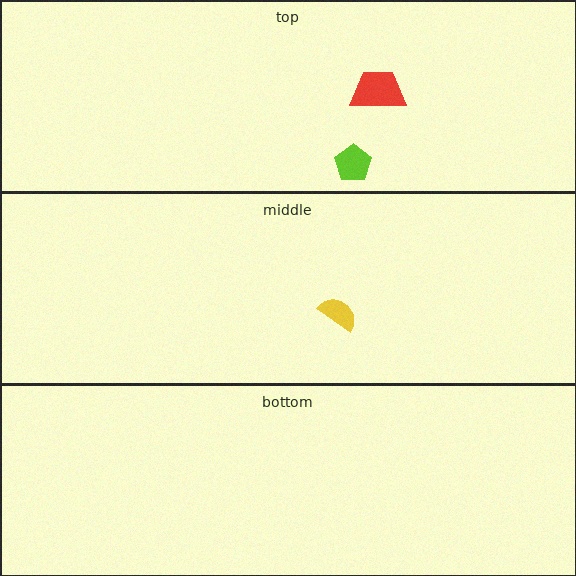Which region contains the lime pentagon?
The top region.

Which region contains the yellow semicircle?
The middle region.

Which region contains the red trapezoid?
The top region.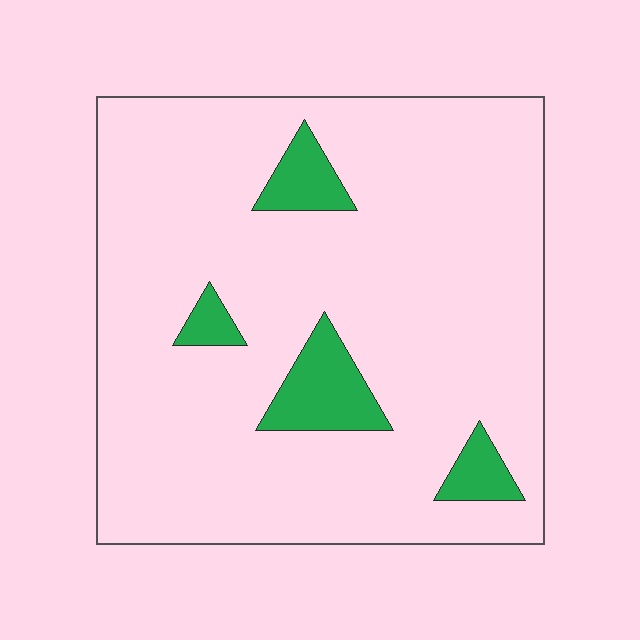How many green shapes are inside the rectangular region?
4.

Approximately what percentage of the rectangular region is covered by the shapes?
Approximately 10%.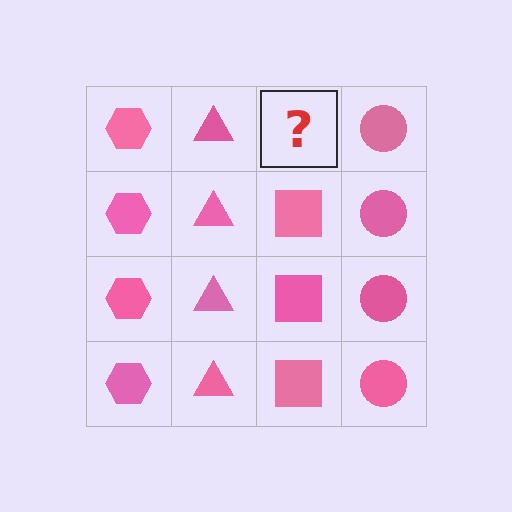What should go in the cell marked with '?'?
The missing cell should contain a pink square.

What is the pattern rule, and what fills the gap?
The rule is that each column has a consistent shape. The gap should be filled with a pink square.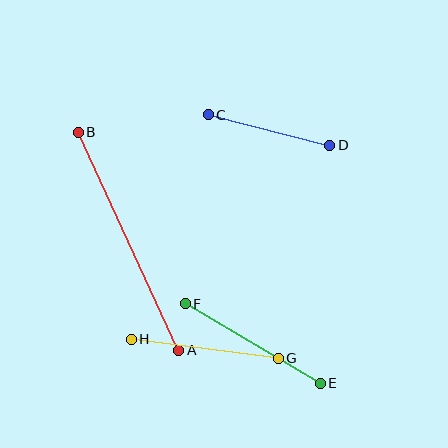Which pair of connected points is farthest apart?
Points A and B are farthest apart.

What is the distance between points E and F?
The distance is approximately 157 pixels.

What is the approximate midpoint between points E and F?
The midpoint is at approximately (253, 344) pixels.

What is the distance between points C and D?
The distance is approximately 125 pixels.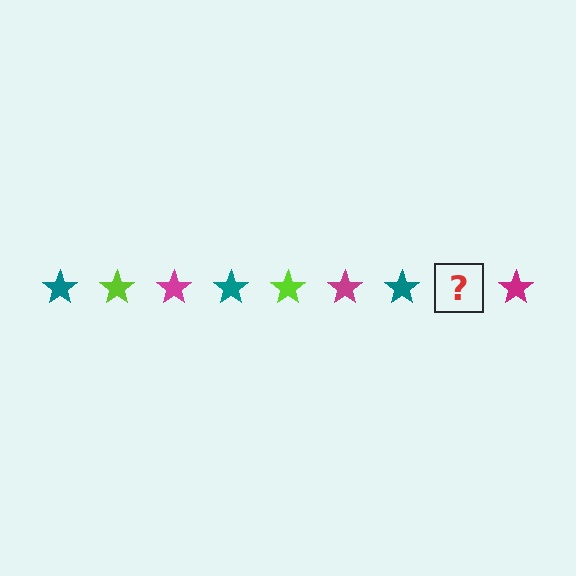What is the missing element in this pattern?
The missing element is a lime star.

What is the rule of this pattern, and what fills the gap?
The rule is that the pattern cycles through teal, lime, magenta stars. The gap should be filled with a lime star.